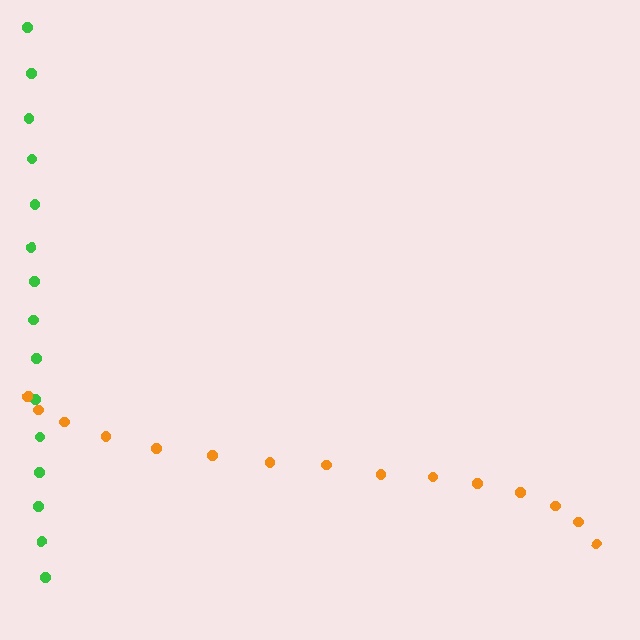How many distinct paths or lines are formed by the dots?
There are 2 distinct paths.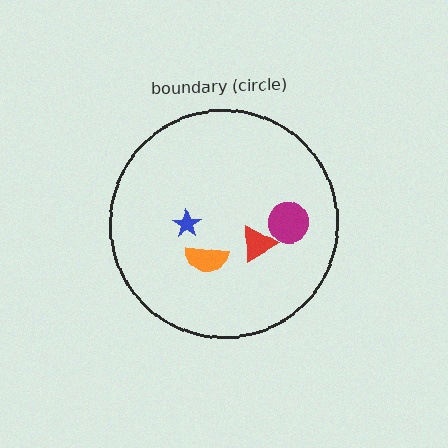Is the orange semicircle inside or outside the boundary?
Inside.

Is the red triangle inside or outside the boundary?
Inside.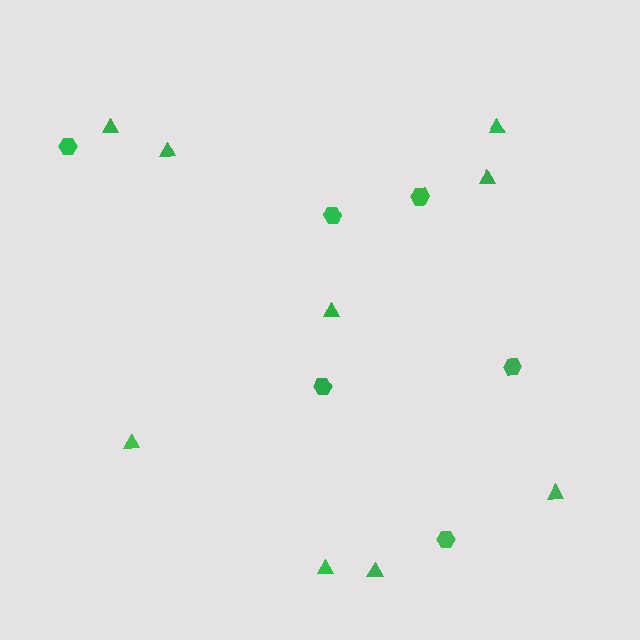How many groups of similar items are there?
There are 2 groups: one group of hexagons (6) and one group of triangles (9).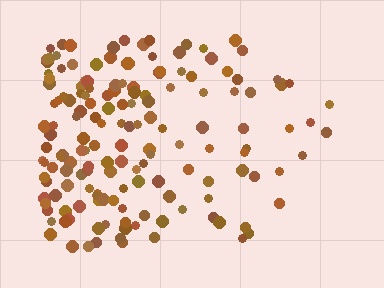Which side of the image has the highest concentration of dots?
The left.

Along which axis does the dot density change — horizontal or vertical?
Horizontal.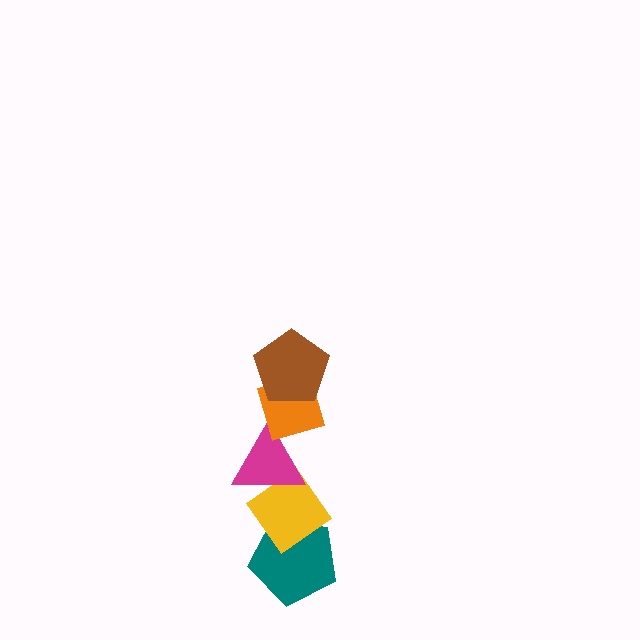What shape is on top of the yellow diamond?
The magenta triangle is on top of the yellow diamond.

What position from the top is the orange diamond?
The orange diamond is 2nd from the top.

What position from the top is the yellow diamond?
The yellow diamond is 4th from the top.